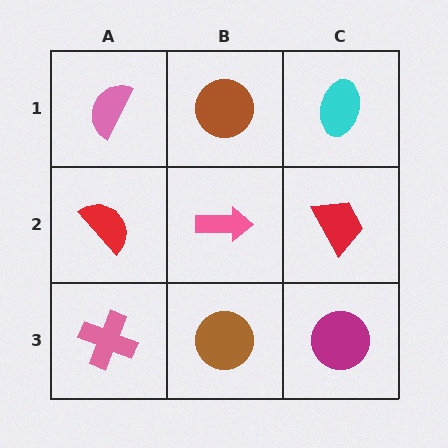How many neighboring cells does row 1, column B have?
3.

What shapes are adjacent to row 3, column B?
A pink arrow (row 2, column B), a pink cross (row 3, column A), a magenta circle (row 3, column C).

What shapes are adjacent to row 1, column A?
A red semicircle (row 2, column A), a brown circle (row 1, column B).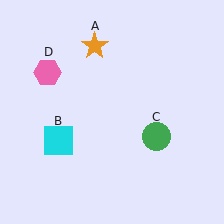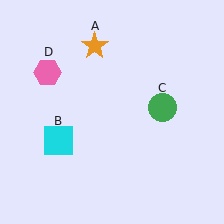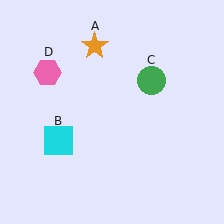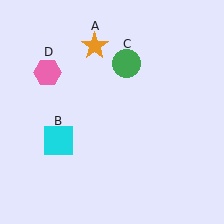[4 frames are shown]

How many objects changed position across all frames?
1 object changed position: green circle (object C).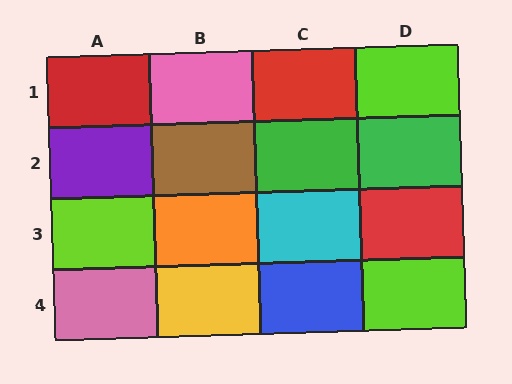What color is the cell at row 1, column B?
Pink.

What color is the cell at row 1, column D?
Lime.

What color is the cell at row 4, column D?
Lime.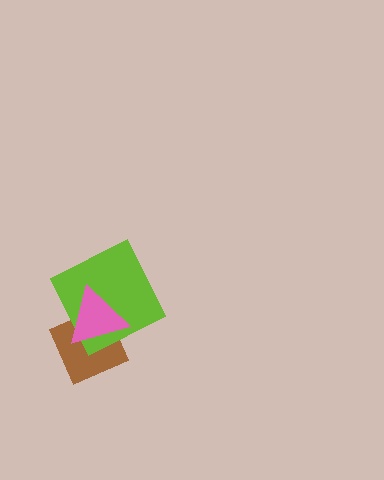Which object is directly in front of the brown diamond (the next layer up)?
The lime square is directly in front of the brown diamond.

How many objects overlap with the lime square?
2 objects overlap with the lime square.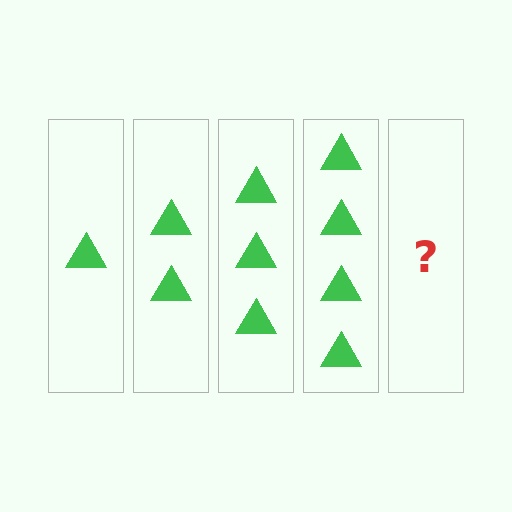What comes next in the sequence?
The next element should be 5 triangles.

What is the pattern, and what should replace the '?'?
The pattern is that each step adds one more triangle. The '?' should be 5 triangles.